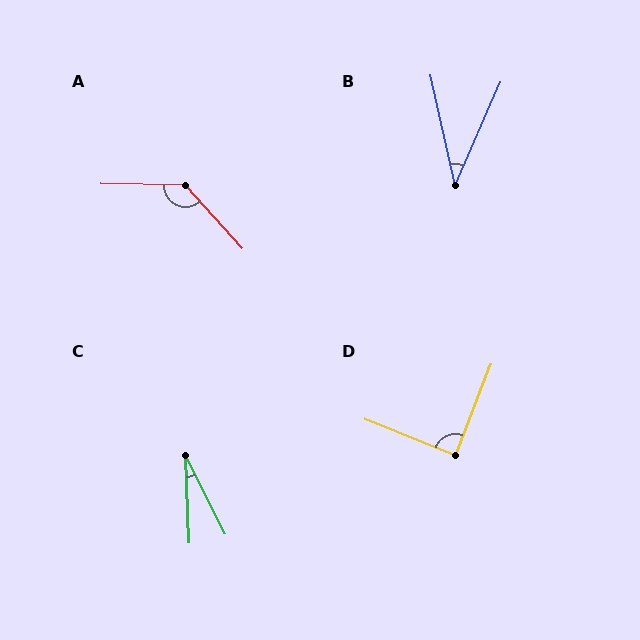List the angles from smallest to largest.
C (24°), B (36°), D (89°), A (133°).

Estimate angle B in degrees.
Approximately 36 degrees.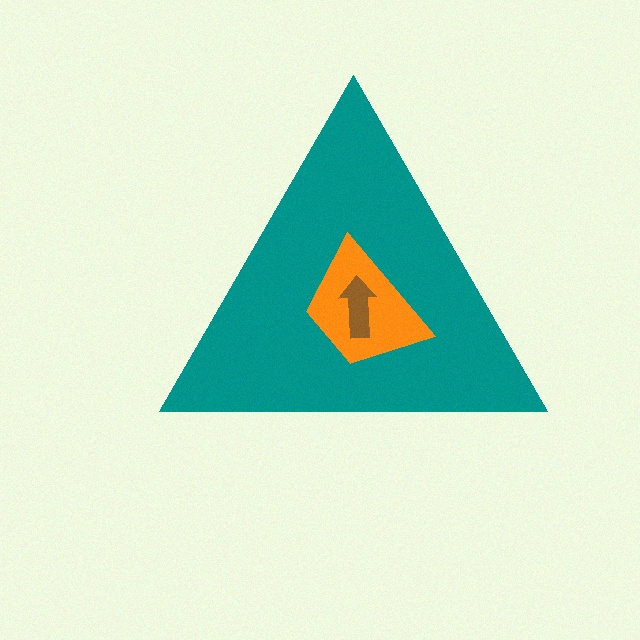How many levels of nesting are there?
3.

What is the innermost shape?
The brown arrow.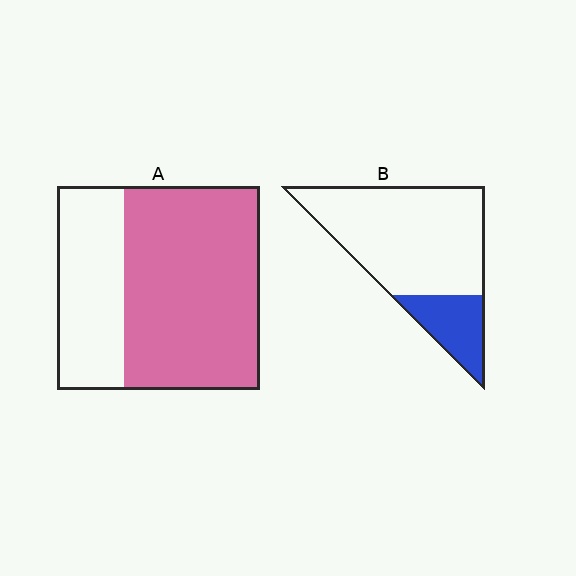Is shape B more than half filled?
No.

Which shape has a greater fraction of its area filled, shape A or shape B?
Shape A.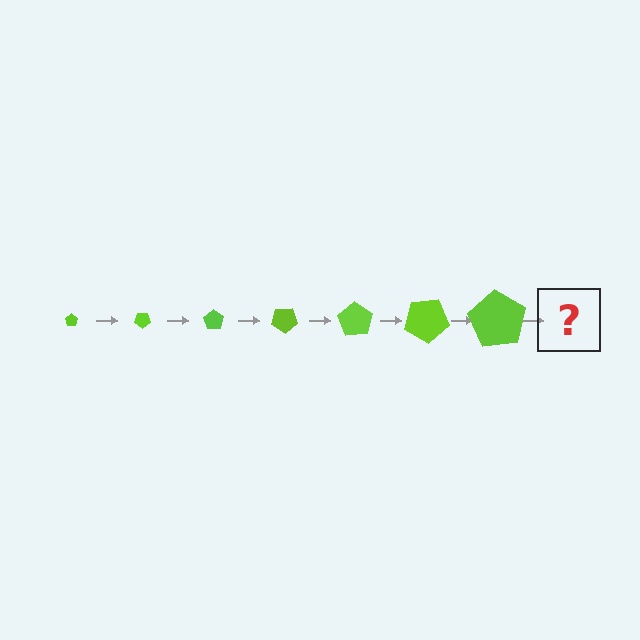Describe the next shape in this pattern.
It should be a pentagon, larger than the previous one and rotated 245 degrees from the start.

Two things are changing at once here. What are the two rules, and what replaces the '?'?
The two rules are that the pentagon grows larger each step and it rotates 35 degrees each step. The '?' should be a pentagon, larger than the previous one and rotated 245 degrees from the start.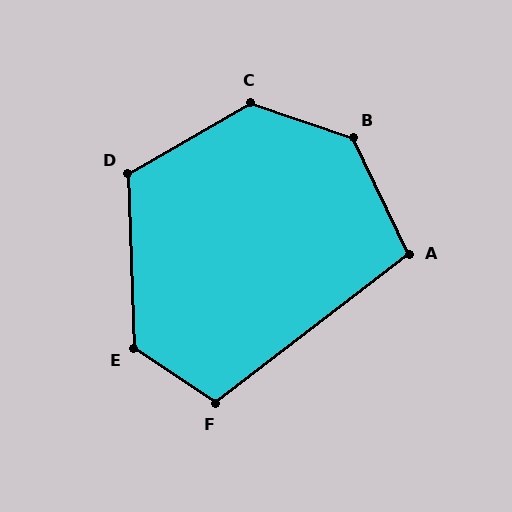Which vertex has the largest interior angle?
B, at approximately 134 degrees.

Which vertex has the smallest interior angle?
A, at approximately 102 degrees.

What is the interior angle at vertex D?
Approximately 118 degrees (obtuse).